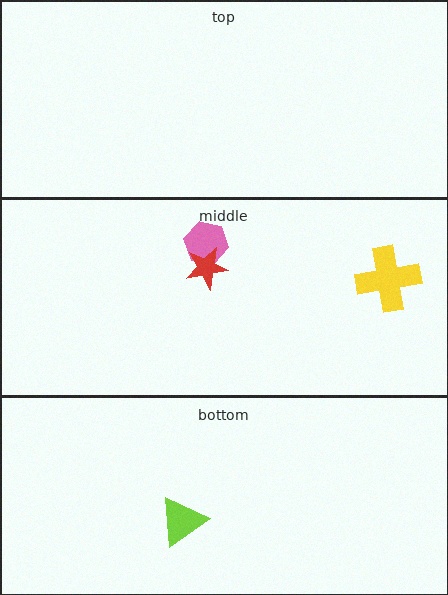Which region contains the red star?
The middle region.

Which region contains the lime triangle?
The bottom region.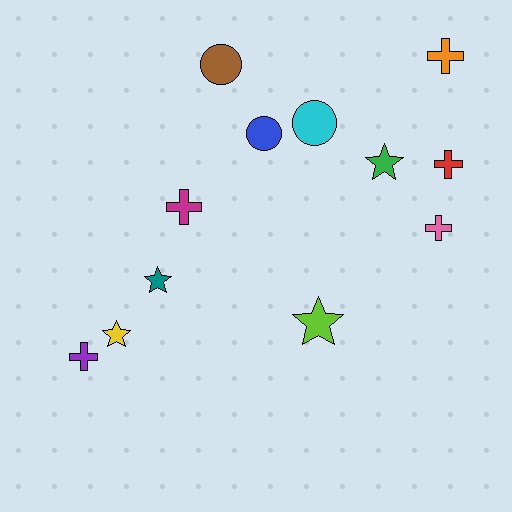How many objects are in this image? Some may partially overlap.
There are 12 objects.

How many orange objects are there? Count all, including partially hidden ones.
There is 1 orange object.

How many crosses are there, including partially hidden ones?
There are 5 crosses.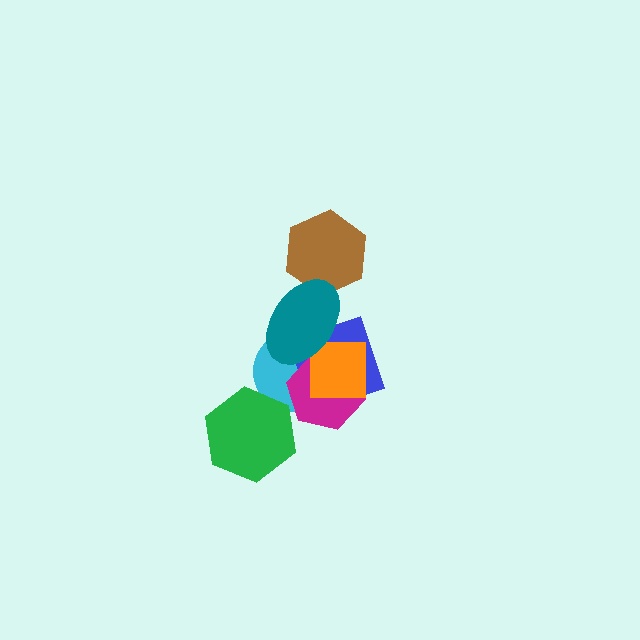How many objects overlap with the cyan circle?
5 objects overlap with the cyan circle.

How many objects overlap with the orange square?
4 objects overlap with the orange square.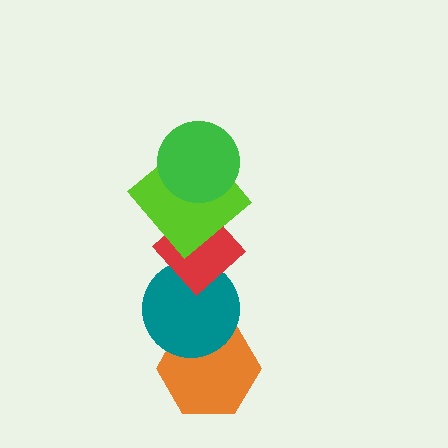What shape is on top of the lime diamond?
The green circle is on top of the lime diamond.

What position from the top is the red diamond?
The red diamond is 3rd from the top.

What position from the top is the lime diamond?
The lime diamond is 2nd from the top.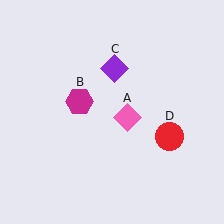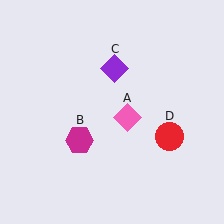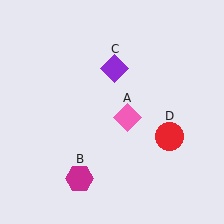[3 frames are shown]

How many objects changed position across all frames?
1 object changed position: magenta hexagon (object B).